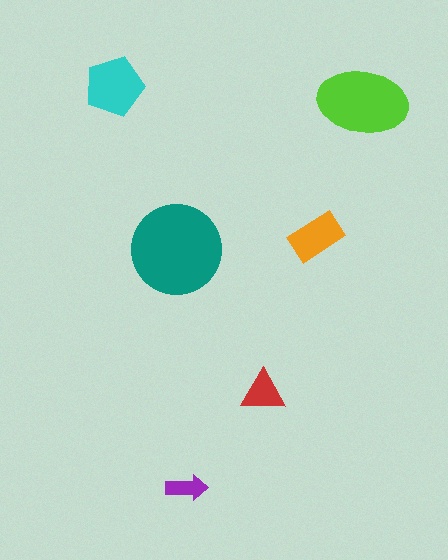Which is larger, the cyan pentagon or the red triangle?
The cyan pentagon.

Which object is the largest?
The teal circle.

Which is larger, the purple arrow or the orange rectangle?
The orange rectangle.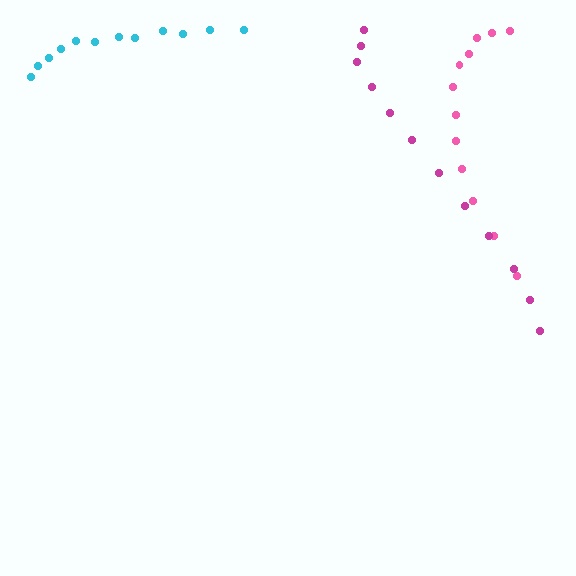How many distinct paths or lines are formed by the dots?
There are 3 distinct paths.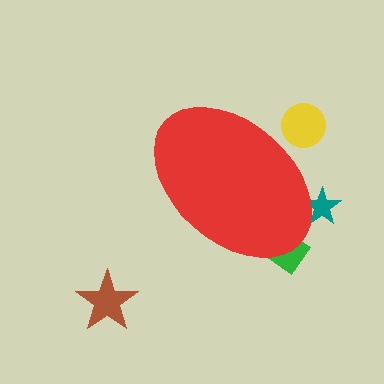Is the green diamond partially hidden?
Yes, the green diamond is partially hidden behind the red ellipse.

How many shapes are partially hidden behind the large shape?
3 shapes are partially hidden.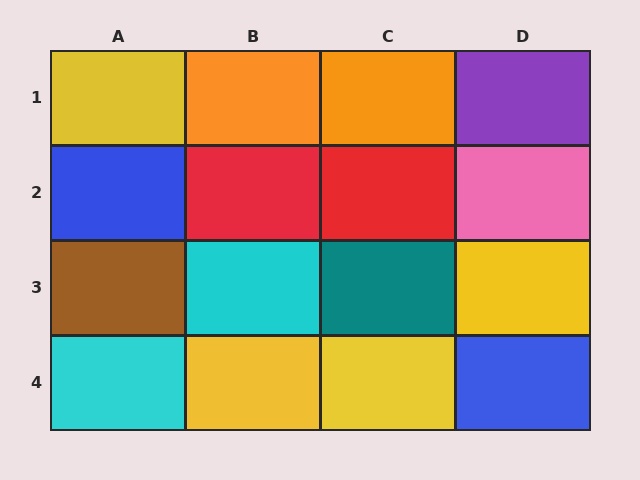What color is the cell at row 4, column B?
Yellow.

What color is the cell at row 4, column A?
Cyan.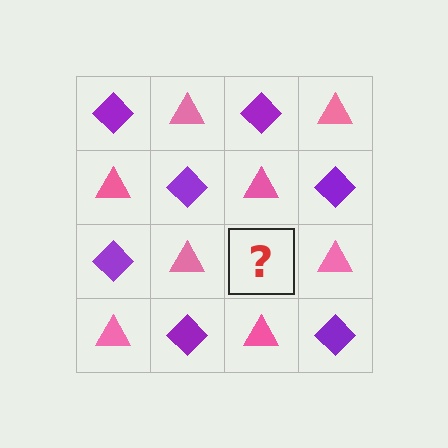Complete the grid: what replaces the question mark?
The question mark should be replaced with a purple diamond.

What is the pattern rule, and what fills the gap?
The rule is that it alternates purple diamond and pink triangle in a checkerboard pattern. The gap should be filled with a purple diamond.